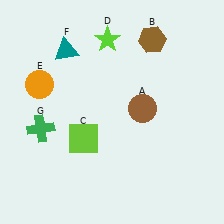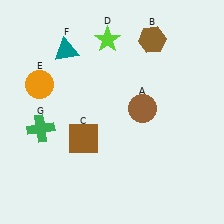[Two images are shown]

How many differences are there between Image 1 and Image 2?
There is 1 difference between the two images.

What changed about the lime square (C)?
In Image 1, C is lime. In Image 2, it changed to brown.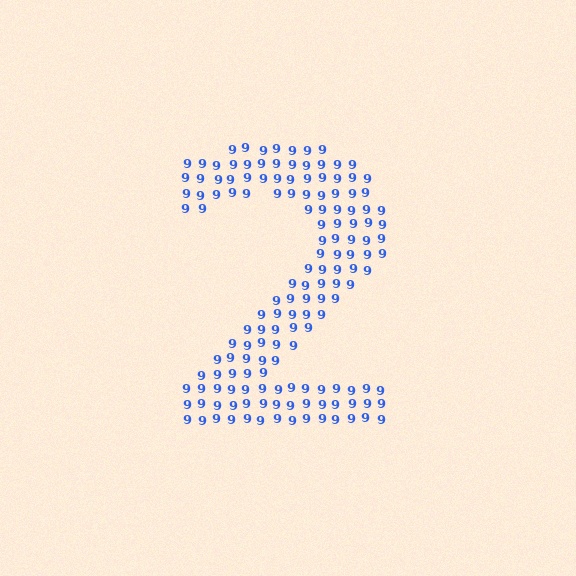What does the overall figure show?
The overall figure shows the digit 2.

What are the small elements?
The small elements are digit 9's.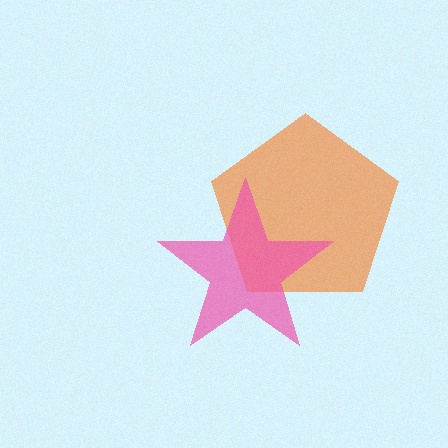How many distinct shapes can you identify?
There are 2 distinct shapes: an orange pentagon, a pink star.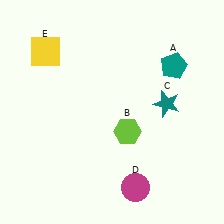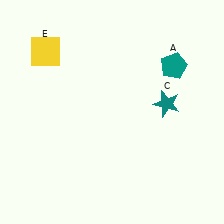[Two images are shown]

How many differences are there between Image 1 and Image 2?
There are 2 differences between the two images.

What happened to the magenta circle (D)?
The magenta circle (D) was removed in Image 2. It was in the bottom-right area of Image 1.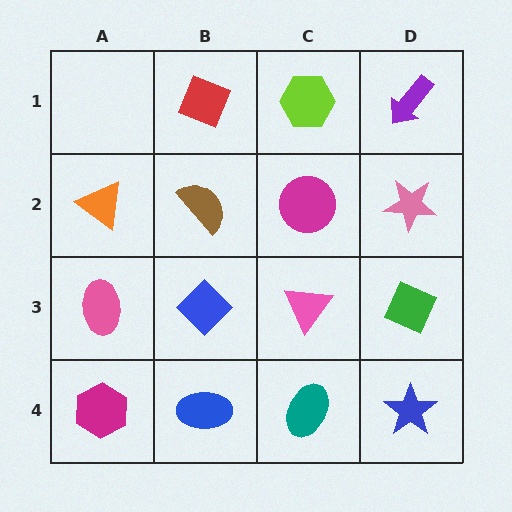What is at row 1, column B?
A red diamond.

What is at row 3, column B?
A blue diamond.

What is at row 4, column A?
A magenta hexagon.